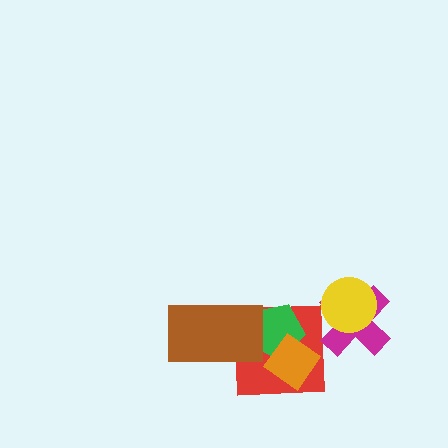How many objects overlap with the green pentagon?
3 objects overlap with the green pentagon.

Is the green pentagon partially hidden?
Yes, it is partially covered by another shape.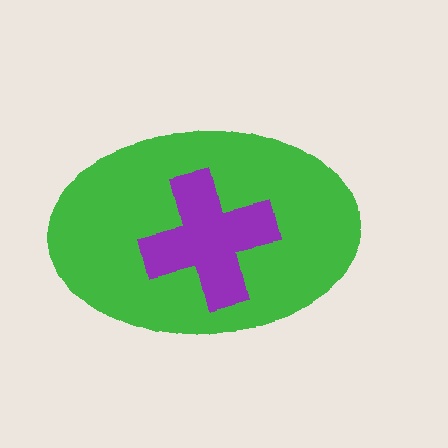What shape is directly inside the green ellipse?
The purple cross.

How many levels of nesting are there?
2.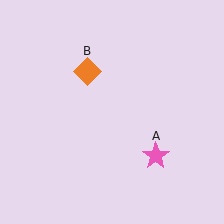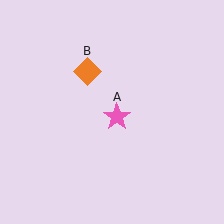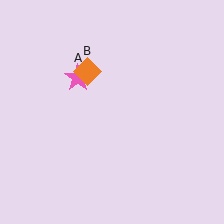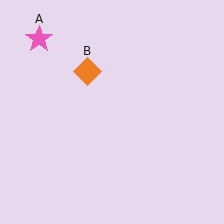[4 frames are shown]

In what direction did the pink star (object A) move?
The pink star (object A) moved up and to the left.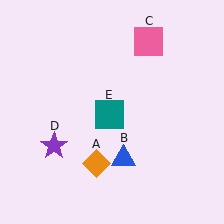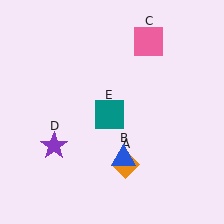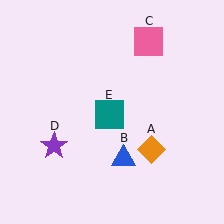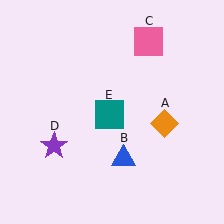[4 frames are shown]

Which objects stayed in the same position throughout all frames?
Blue triangle (object B) and pink square (object C) and purple star (object D) and teal square (object E) remained stationary.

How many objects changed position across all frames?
1 object changed position: orange diamond (object A).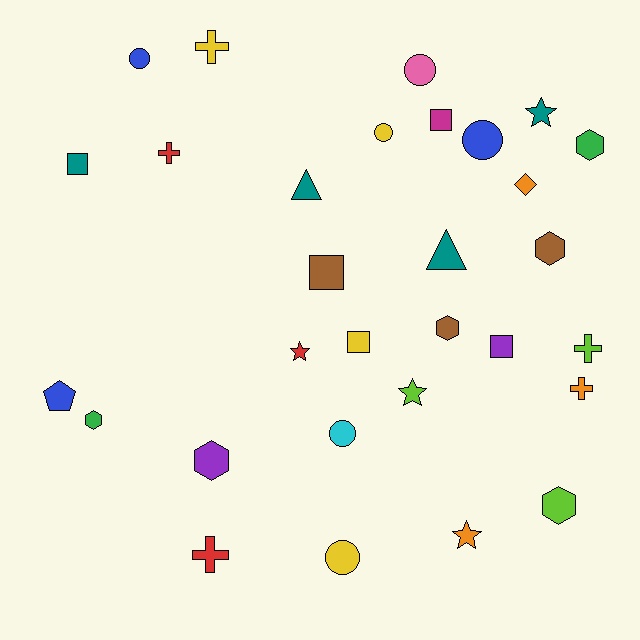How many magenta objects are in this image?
There is 1 magenta object.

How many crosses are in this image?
There are 5 crosses.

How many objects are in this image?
There are 30 objects.